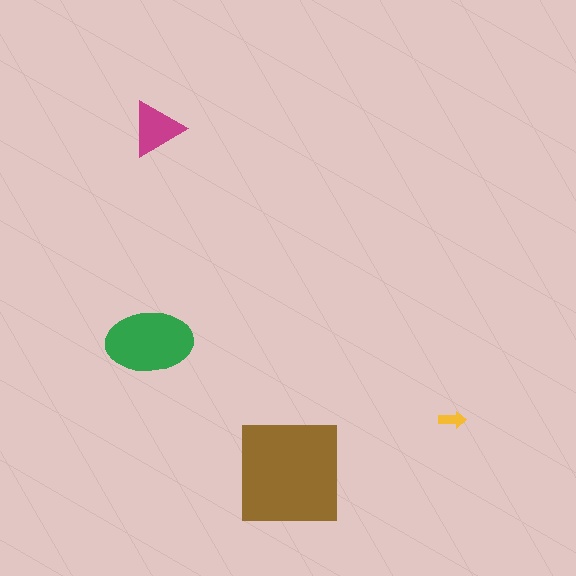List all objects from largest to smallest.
The brown square, the green ellipse, the magenta triangle, the yellow arrow.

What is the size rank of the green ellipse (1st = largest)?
2nd.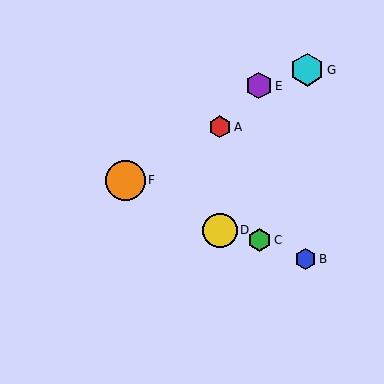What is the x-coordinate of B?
Object B is at x≈305.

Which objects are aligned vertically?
Objects A, D are aligned vertically.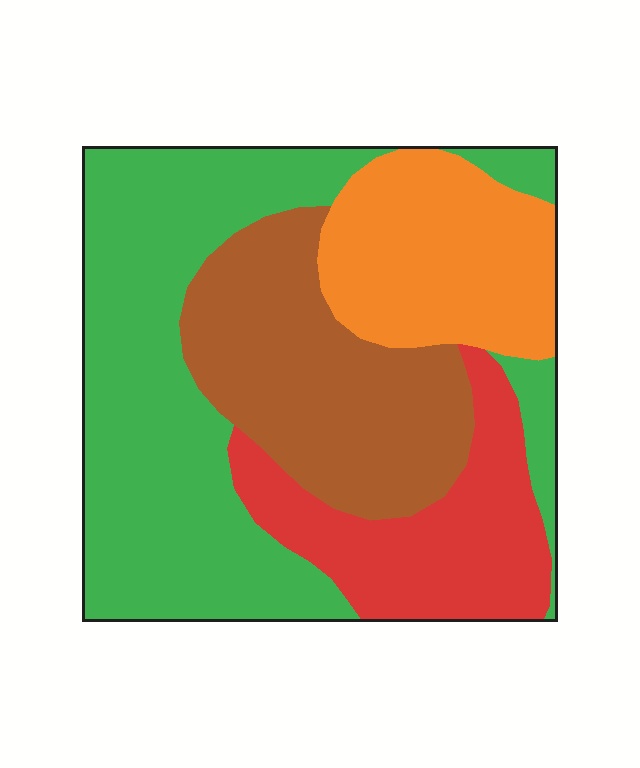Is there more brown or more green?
Green.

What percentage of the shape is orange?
Orange covers roughly 20% of the shape.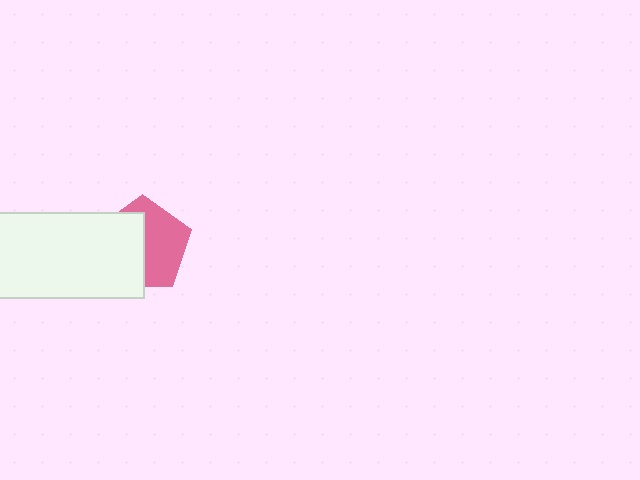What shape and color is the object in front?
The object in front is a white rectangle.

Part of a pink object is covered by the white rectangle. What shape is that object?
It is a pentagon.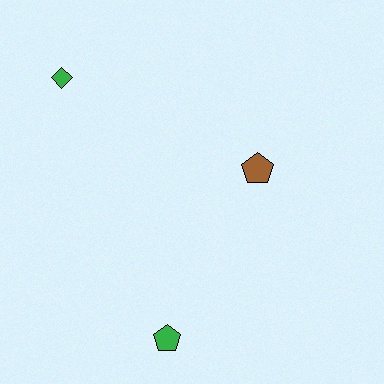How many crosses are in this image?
There are no crosses.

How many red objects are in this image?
There are no red objects.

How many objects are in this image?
There are 3 objects.